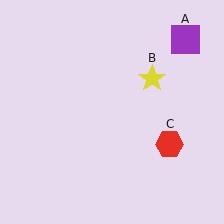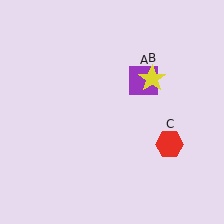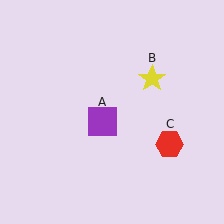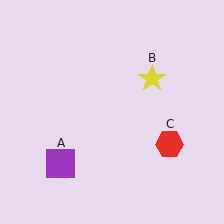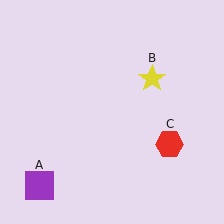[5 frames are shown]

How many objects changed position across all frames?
1 object changed position: purple square (object A).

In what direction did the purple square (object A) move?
The purple square (object A) moved down and to the left.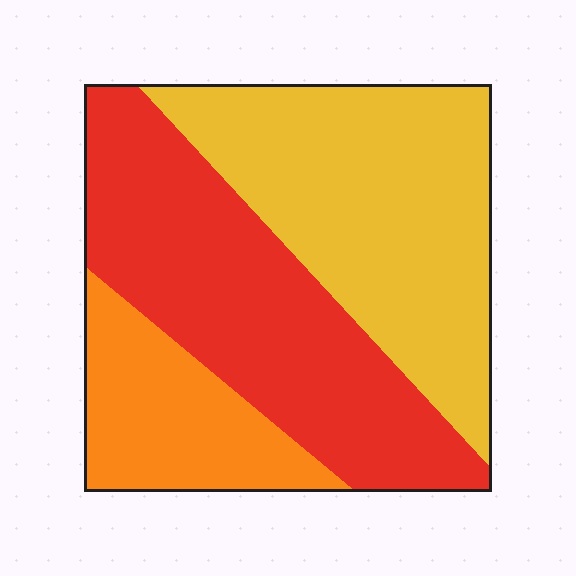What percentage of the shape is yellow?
Yellow takes up between a quarter and a half of the shape.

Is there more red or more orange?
Red.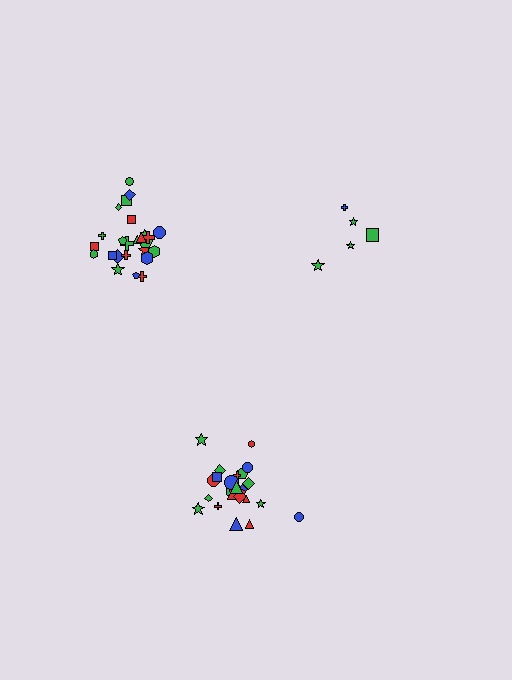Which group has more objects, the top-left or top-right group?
The top-left group.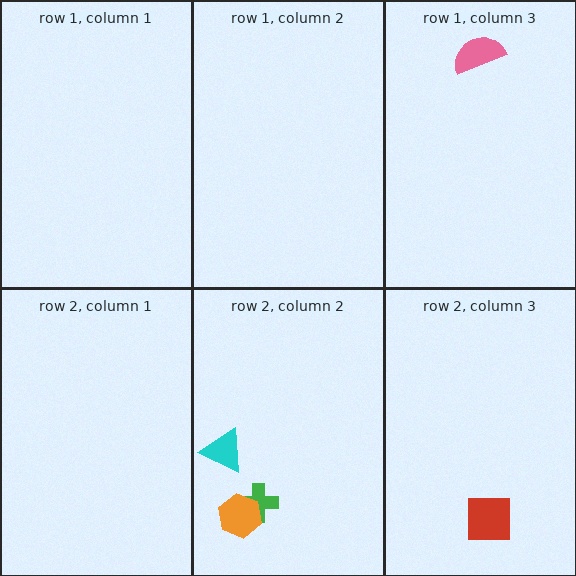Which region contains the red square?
The row 2, column 3 region.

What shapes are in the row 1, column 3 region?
The pink semicircle.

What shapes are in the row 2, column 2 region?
The green cross, the orange hexagon, the cyan triangle.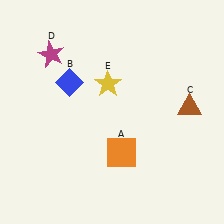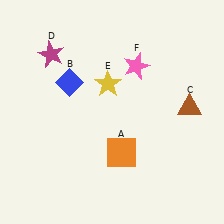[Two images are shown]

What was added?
A pink star (F) was added in Image 2.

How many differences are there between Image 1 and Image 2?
There is 1 difference between the two images.